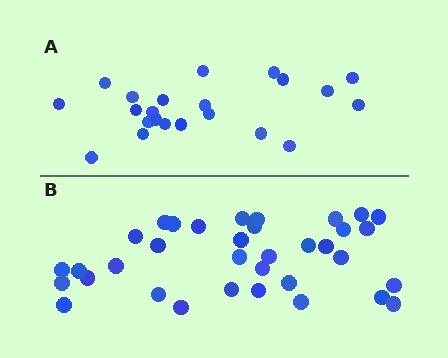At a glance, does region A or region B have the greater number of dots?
Region B (the bottom region) has more dots.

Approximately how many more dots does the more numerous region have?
Region B has approximately 15 more dots than region A.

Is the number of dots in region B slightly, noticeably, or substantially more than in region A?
Region B has substantially more. The ratio is roughly 1.6 to 1.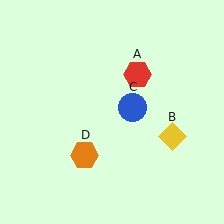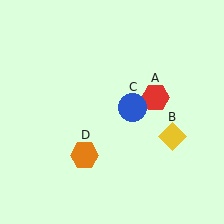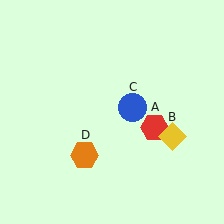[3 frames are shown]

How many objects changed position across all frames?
1 object changed position: red hexagon (object A).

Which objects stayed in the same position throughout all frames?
Yellow diamond (object B) and blue circle (object C) and orange hexagon (object D) remained stationary.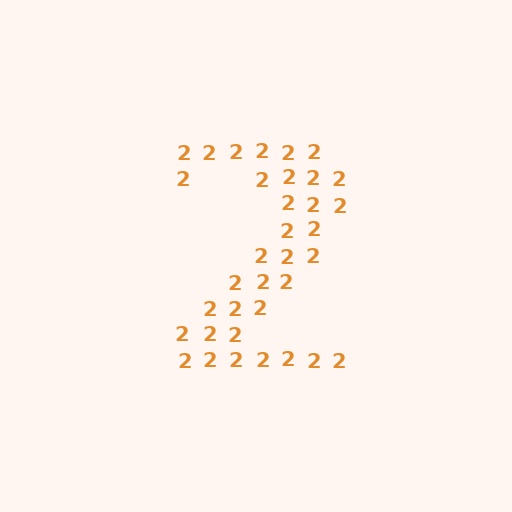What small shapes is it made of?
It is made of small digit 2's.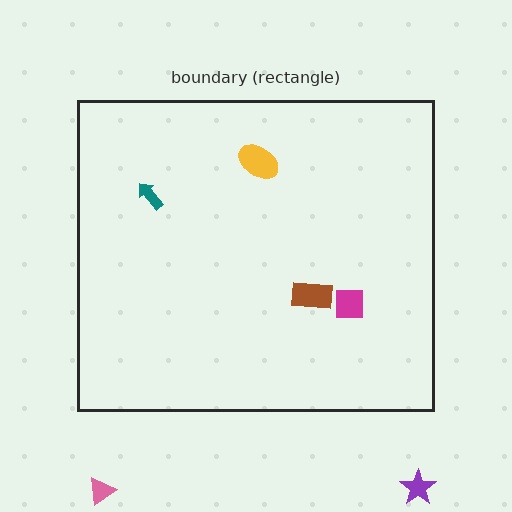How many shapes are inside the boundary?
4 inside, 2 outside.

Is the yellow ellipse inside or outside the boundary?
Inside.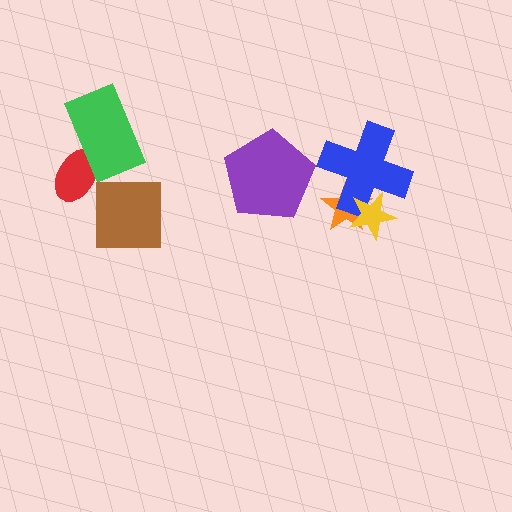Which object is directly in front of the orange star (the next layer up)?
The blue cross is directly in front of the orange star.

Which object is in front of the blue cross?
The yellow star is in front of the blue cross.